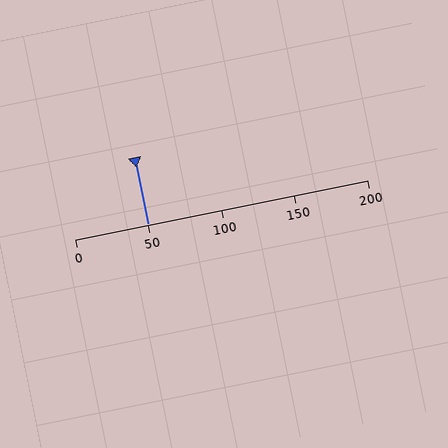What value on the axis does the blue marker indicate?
The marker indicates approximately 50.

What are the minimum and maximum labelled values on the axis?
The axis runs from 0 to 200.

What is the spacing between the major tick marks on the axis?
The major ticks are spaced 50 apart.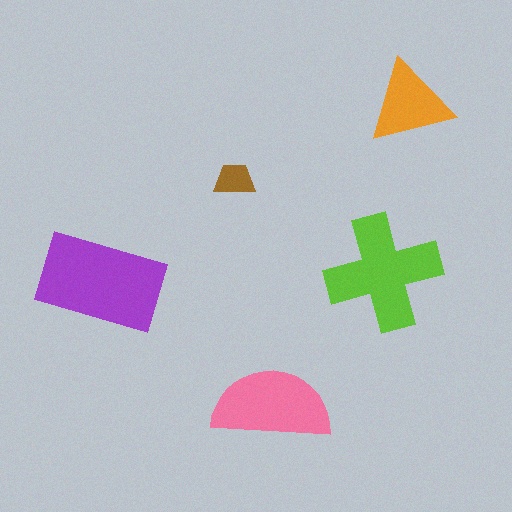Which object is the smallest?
The brown trapezoid.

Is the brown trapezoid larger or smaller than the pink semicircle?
Smaller.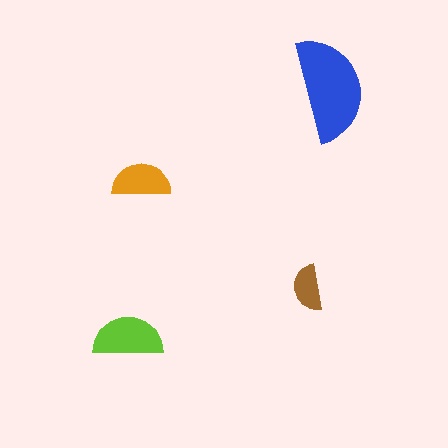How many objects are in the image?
There are 4 objects in the image.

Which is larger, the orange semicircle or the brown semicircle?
The orange one.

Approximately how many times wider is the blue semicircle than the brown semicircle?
About 2 times wider.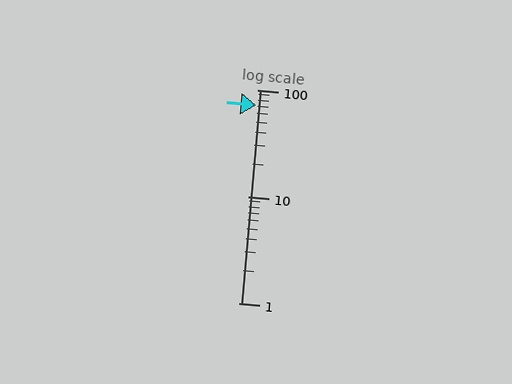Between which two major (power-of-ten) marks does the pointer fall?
The pointer is between 10 and 100.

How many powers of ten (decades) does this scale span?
The scale spans 2 decades, from 1 to 100.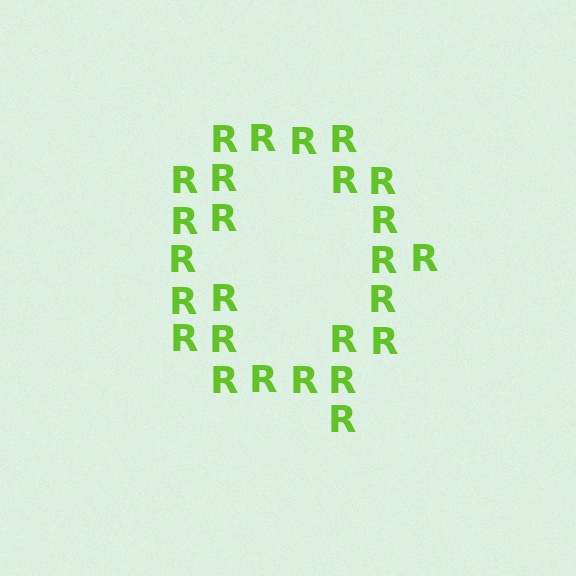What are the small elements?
The small elements are letter R's.